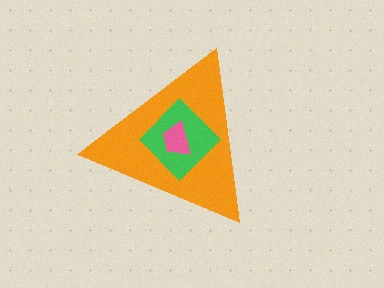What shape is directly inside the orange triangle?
The green diamond.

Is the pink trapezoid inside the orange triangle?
Yes.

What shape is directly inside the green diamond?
The pink trapezoid.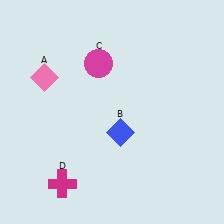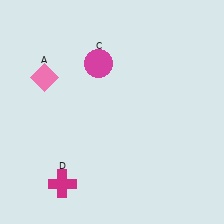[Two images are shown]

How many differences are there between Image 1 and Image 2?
There is 1 difference between the two images.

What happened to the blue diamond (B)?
The blue diamond (B) was removed in Image 2. It was in the bottom-right area of Image 1.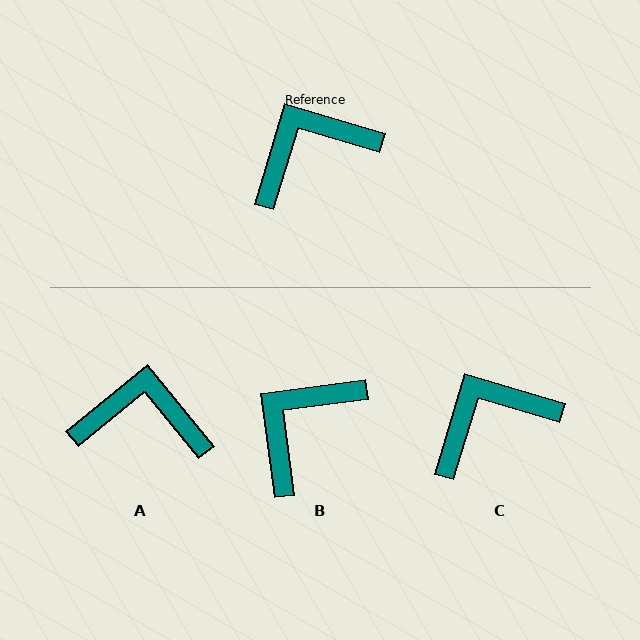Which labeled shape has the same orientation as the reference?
C.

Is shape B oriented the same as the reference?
No, it is off by about 24 degrees.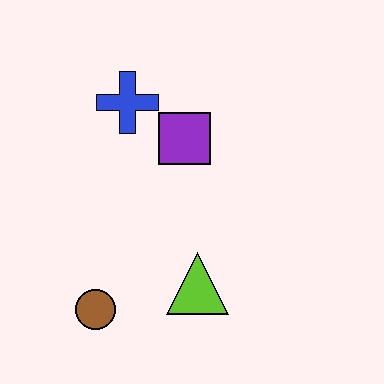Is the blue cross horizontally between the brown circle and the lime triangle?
Yes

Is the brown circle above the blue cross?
No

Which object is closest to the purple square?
The blue cross is closest to the purple square.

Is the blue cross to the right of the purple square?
No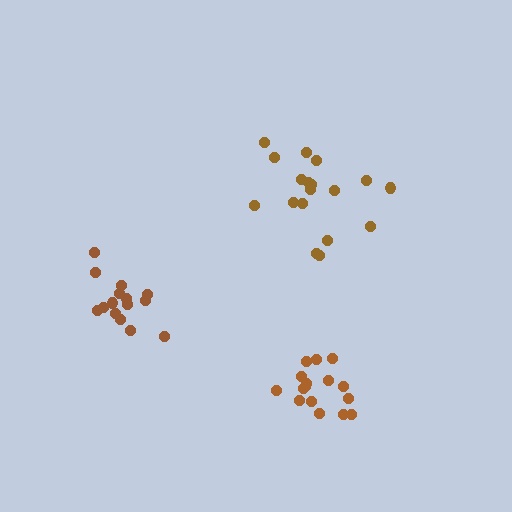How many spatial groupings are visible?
There are 3 spatial groupings.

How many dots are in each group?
Group 1: 18 dots, Group 2: 16 dots, Group 3: 16 dots (50 total).